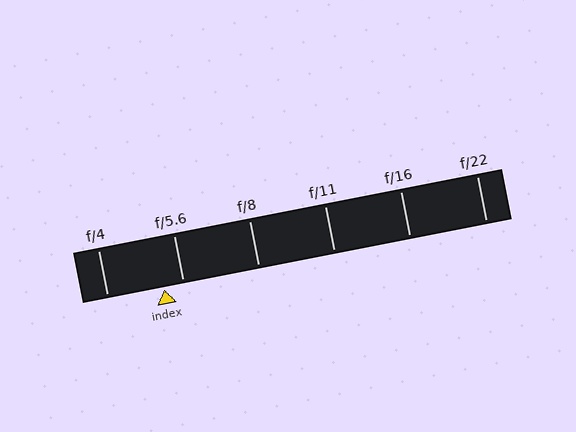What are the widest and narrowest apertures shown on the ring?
The widest aperture shown is f/4 and the narrowest is f/22.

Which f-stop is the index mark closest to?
The index mark is closest to f/5.6.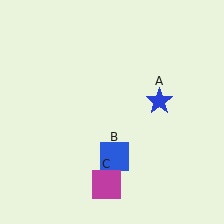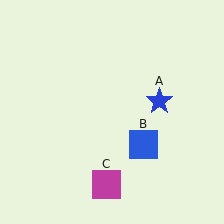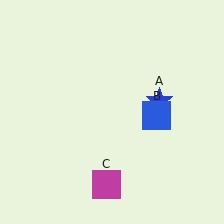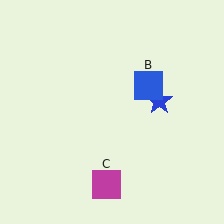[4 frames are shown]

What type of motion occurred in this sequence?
The blue square (object B) rotated counterclockwise around the center of the scene.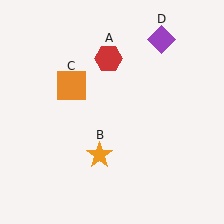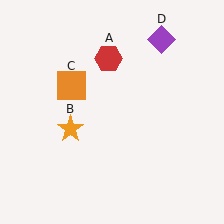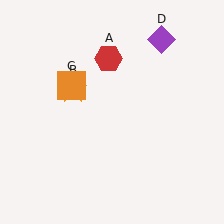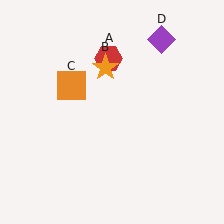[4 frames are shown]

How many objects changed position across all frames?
1 object changed position: orange star (object B).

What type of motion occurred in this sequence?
The orange star (object B) rotated clockwise around the center of the scene.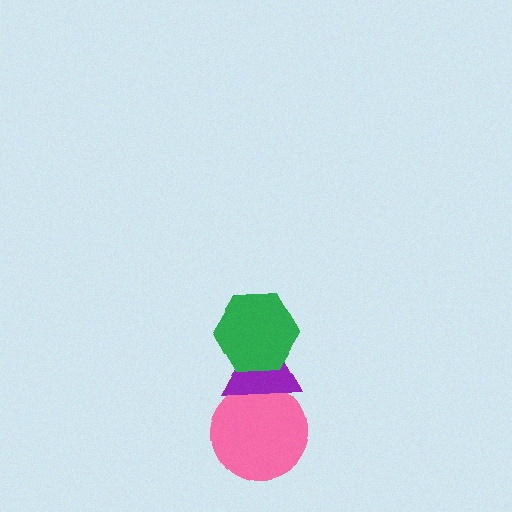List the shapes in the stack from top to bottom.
From top to bottom: the green hexagon, the purple triangle, the pink circle.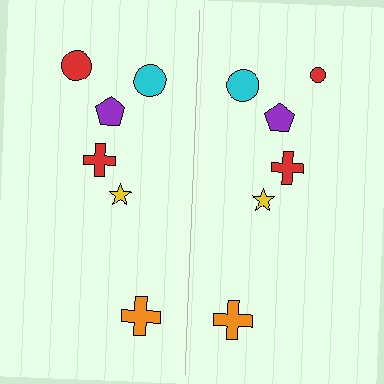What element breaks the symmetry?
The red circle on the right side has a different size than its mirror counterpart.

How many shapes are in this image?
There are 12 shapes in this image.